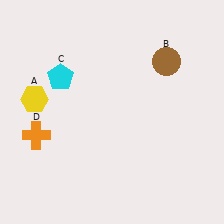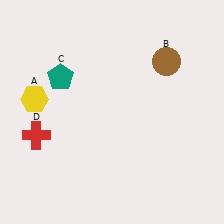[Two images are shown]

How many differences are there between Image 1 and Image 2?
There are 2 differences between the two images.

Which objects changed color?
C changed from cyan to teal. D changed from orange to red.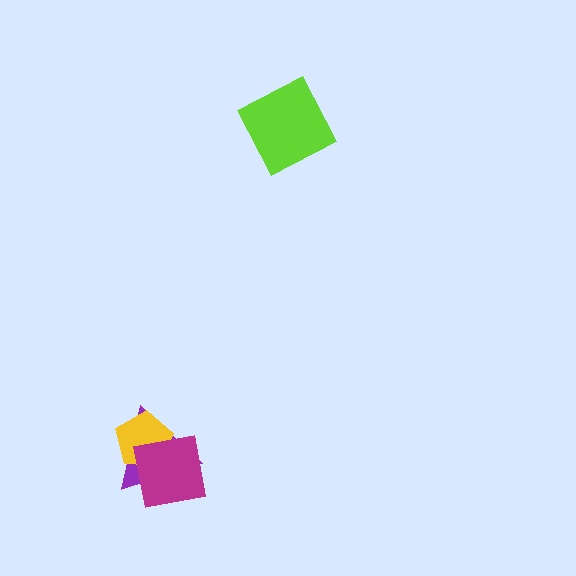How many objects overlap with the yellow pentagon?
2 objects overlap with the yellow pentagon.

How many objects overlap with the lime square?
0 objects overlap with the lime square.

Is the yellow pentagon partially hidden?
Yes, it is partially covered by another shape.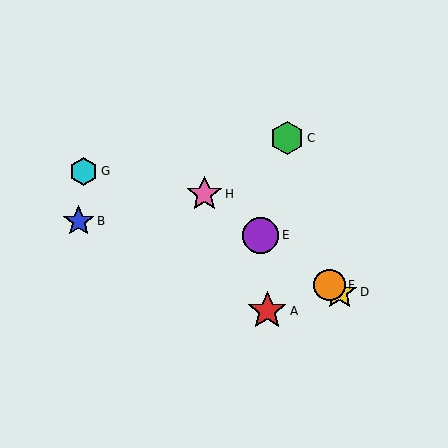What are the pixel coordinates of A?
Object A is at (267, 311).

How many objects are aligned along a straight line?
4 objects (D, E, F, H) are aligned along a straight line.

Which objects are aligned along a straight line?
Objects D, E, F, H are aligned along a straight line.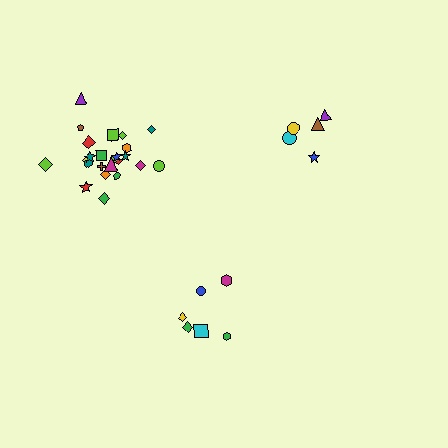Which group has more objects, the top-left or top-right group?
The top-left group.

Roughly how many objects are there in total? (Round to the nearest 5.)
Roughly 35 objects in total.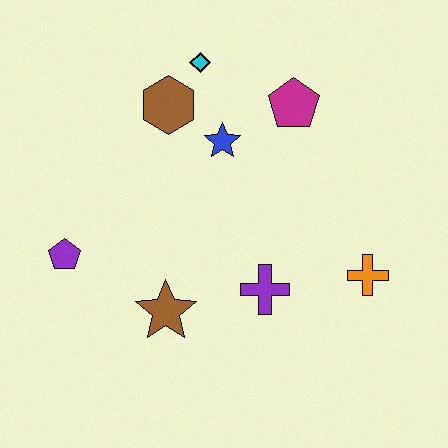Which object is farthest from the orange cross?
The purple pentagon is farthest from the orange cross.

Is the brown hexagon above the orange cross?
Yes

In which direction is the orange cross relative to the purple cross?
The orange cross is to the right of the purple cross.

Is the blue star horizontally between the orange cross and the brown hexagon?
Yes